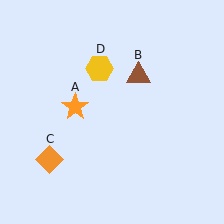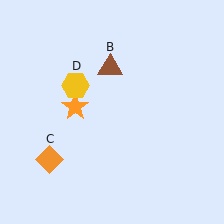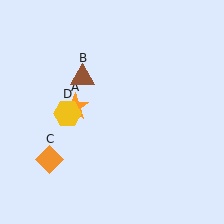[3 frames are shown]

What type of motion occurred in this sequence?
The brown triangle (object B), yellow hexagon (object D) rotated counterclockwise around the center of the scene.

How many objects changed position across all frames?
2 objects changed position: brown triangle (object B), yellow hexagon (object D).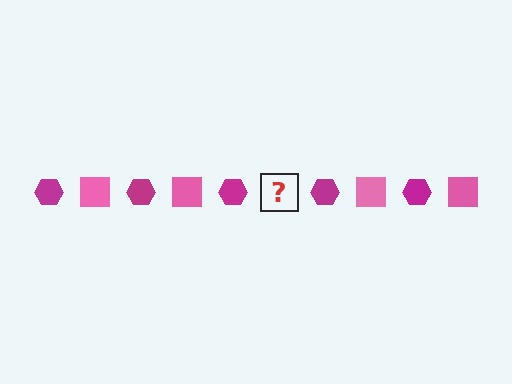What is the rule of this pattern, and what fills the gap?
The rule is that the pattern alternates between magenta hexagon and pink square. The gap should be filled with a pink square.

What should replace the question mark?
The question mark should be replaced with a pink square.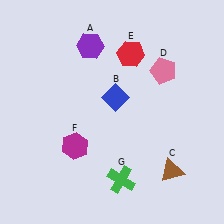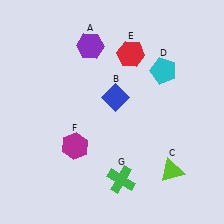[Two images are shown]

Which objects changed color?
C changed from brown to lime. D changed from pink to cyan.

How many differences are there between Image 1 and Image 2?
There are 2 differences between the two images.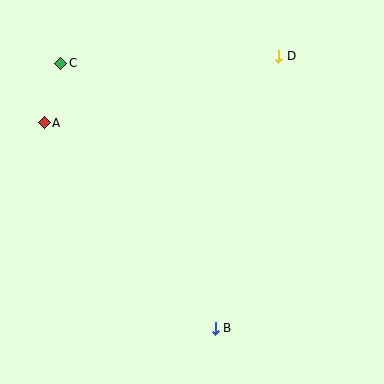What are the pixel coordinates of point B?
Point B is at (215, 328).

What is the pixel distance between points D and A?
The distance between D and A is 244 pixels.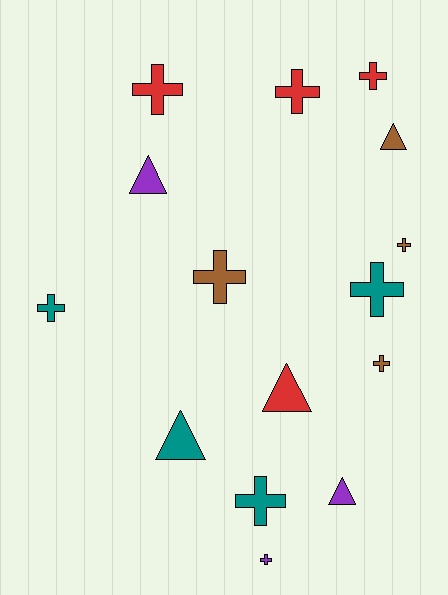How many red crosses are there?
There are 3 red crosses.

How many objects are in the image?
There are 15 objects.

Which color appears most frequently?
Red, with 4 objects.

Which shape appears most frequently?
Cross, with 10 objects.